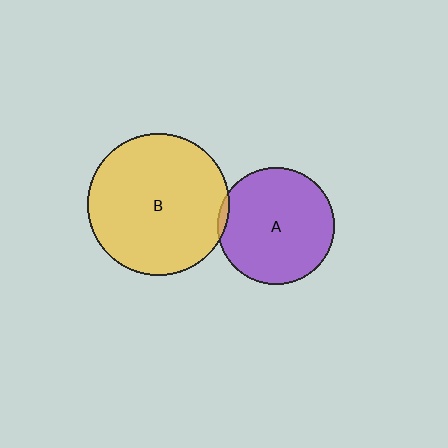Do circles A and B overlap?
Yes.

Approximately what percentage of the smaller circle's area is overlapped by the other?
Approximately 5%.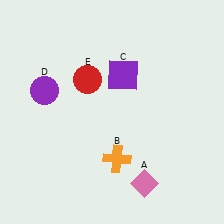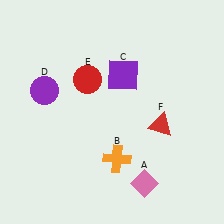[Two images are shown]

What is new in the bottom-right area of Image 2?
A red triangle (F) was added in the bottom-right area of Image 2.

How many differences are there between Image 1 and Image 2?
There is 1 difference between the two images.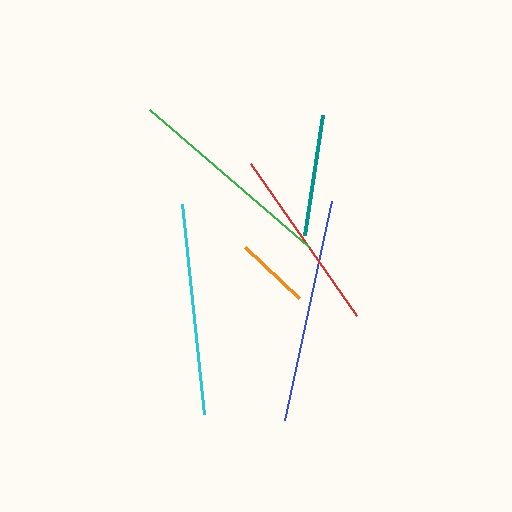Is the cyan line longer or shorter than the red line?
The cyan line is longer than the red line.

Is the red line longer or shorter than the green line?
The green line is longer than the red line.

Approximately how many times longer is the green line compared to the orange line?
The green line is approximately 2.8 times the length of the orange line.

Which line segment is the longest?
The blue line is the longest at approximately 224 pixels.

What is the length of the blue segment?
The blue segment is approximately 224 pixels long.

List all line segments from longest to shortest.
From longest to shortest: blue, cyan, green, red, teal, orange.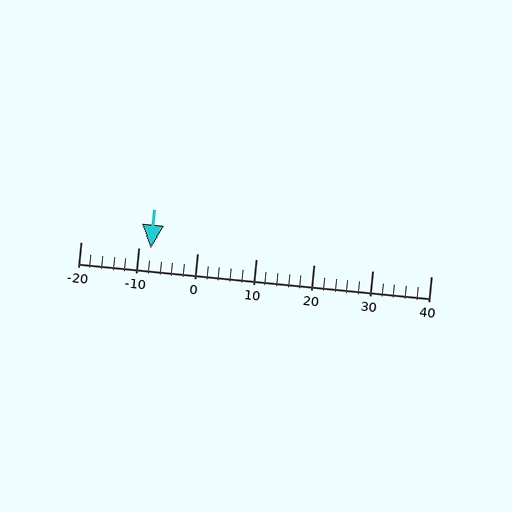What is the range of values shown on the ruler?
The ruler shows values from -20 to 40.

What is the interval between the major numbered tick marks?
The major tick marks are spaced 10 units apart.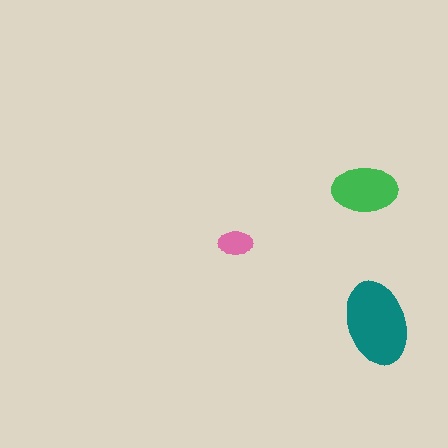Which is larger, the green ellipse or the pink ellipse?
The green one.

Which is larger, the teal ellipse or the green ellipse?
The teal one.